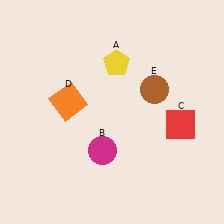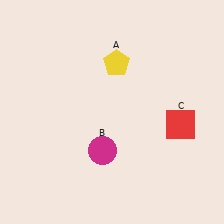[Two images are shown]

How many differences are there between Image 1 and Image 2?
There are 2 differences between the two images.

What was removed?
The orange square (D), the brown circle (E) were removed in Image 2.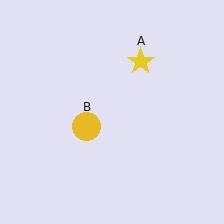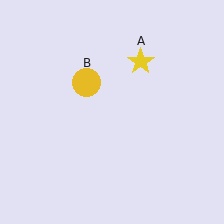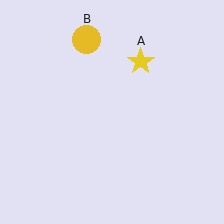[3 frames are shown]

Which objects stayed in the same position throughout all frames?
Yellow star (object A) remained stationary.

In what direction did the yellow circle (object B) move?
The yellow circle (object B) moved up.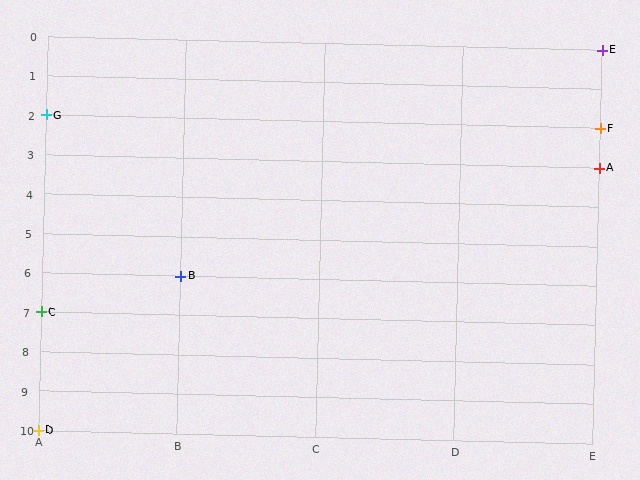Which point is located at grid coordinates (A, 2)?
Point G is at (A, 2).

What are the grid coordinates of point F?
Point F is at grid coordinates (E, 2).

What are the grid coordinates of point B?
Point B is at grid coordinates (B, 6).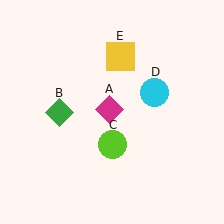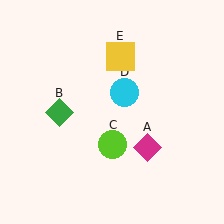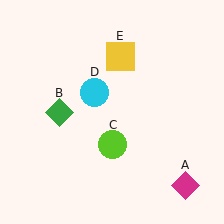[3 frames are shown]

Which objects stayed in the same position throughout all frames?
Green diamond (object B) and lime circle (object C) and yellow square (object E) remained stationary.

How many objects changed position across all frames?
2 objects changed position: magenta diamond (object A), cyan circle (object D).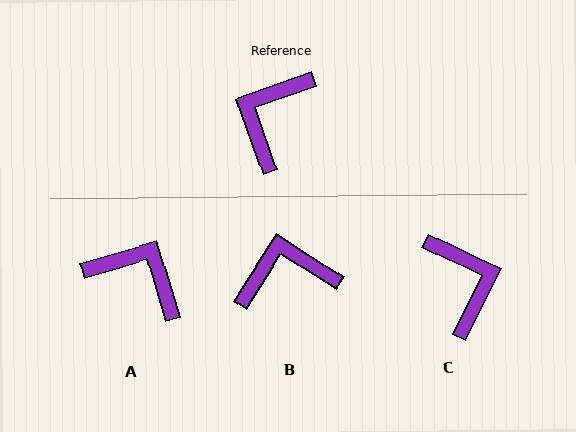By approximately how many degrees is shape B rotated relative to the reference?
Approximately 52 degrees clockwise.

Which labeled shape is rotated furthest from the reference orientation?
C, about 136 degrees away.